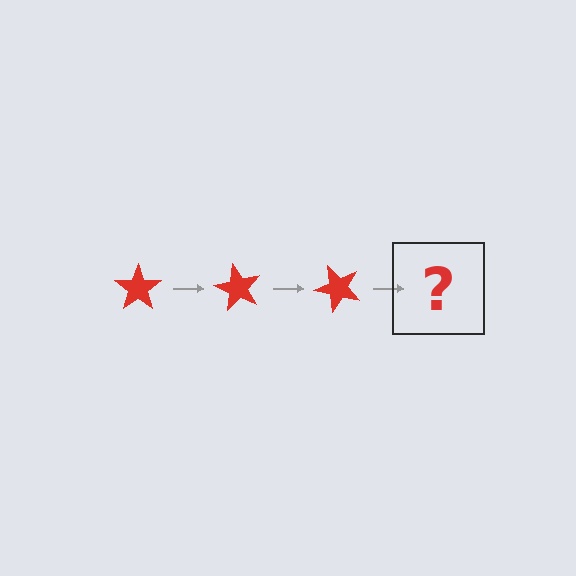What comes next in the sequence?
The next element should be a red star rotated 180 degrees.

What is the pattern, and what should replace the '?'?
The pattern is that the star rotates 60 degrees each step. The '?' should be a red star rotated 180 degrees.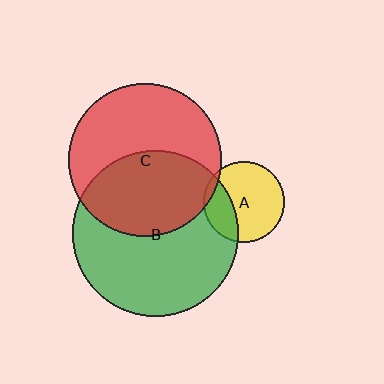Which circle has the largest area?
Circle B (green).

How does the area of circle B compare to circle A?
Approximately 4.2 times.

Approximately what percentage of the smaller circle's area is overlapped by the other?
Approximately 5%.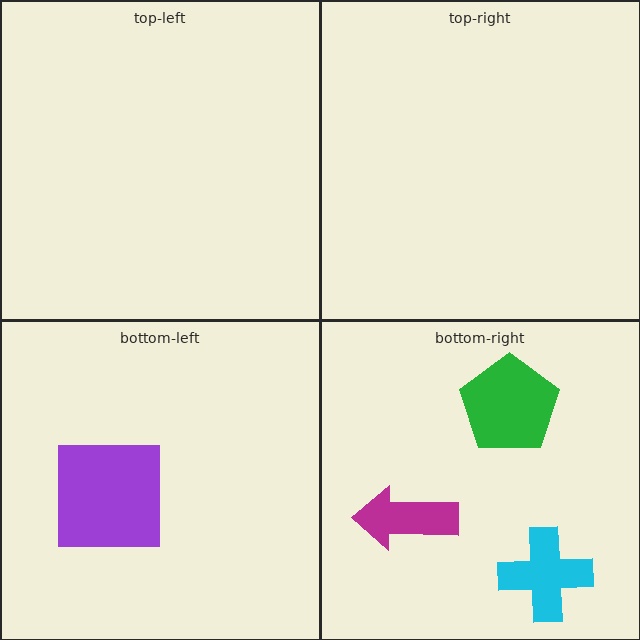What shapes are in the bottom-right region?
The cyan cross, the magenta arrow, the green pentagon.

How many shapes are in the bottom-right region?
3.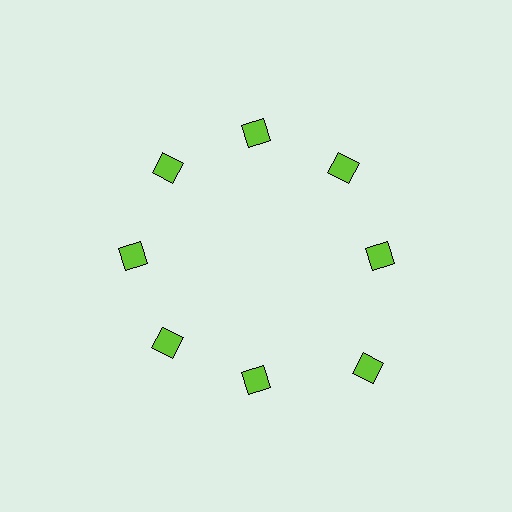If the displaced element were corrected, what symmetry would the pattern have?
It would have 8-fold rotational symmetry — the pattern would map onto itself every 45 degrees.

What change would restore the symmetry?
The symmetry would be restored by moving it inward, back onto the ring so that all 8 diamonds sit at equal angles and equal distance from the center.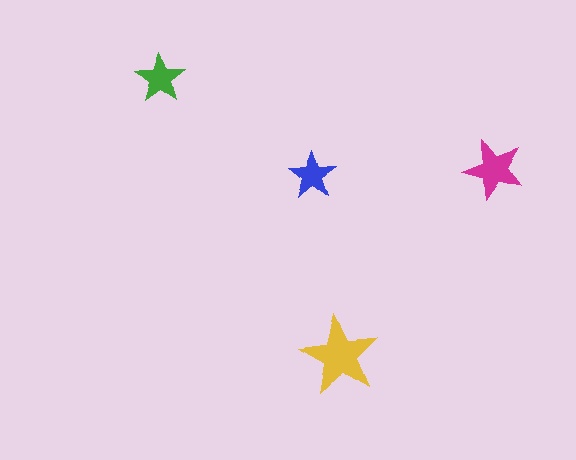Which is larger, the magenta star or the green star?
The magenta one.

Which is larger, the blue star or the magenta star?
The magenta one.